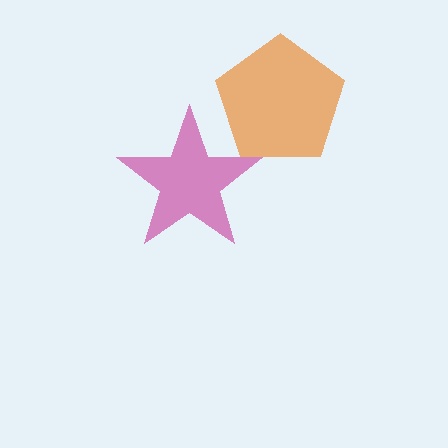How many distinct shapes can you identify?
There are 2 distinct shapes: a magenta star, an orange pentagon.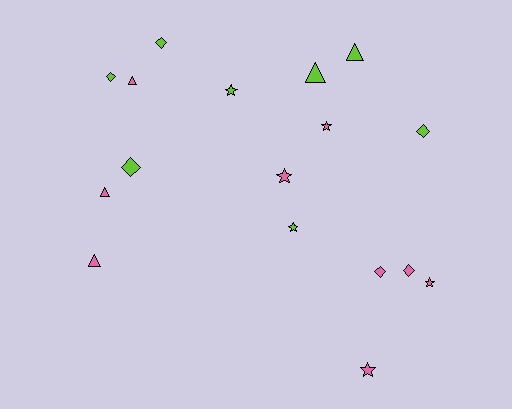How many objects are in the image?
There are 17 objects.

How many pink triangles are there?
There are 3 pink triangles.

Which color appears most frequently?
Pink, with 9 objects.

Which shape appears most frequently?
Diamond, with 6 objects.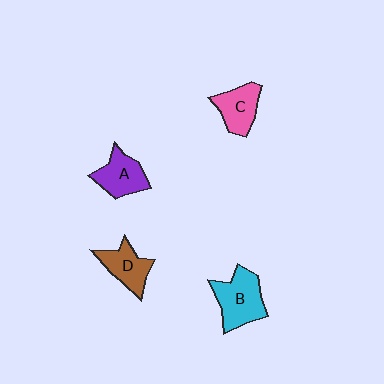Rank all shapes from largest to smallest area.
From largest to smallest: B (cyan), A (purple), C (pink), D (brown).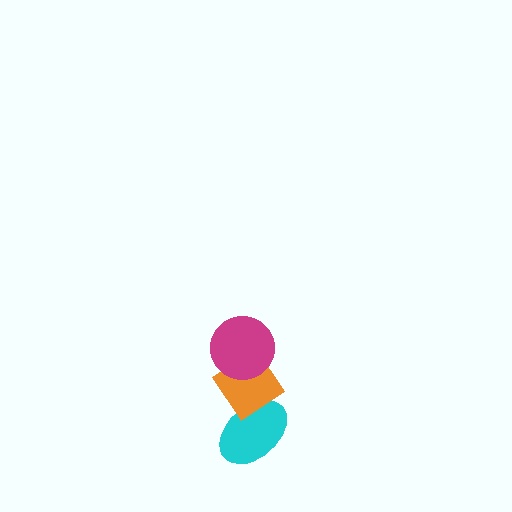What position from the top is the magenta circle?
The magenta circle is 1st from the top.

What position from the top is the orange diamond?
The orange diamond is 2nd from the top.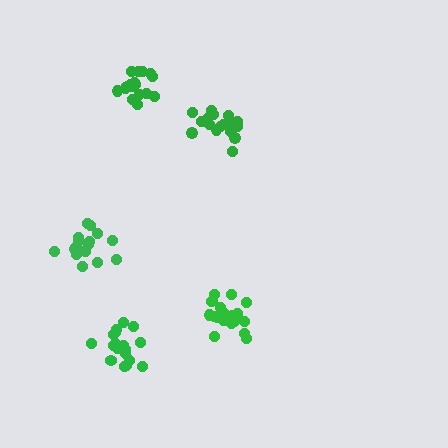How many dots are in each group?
Group 1: 16 dots, Group 2: 18 dots, Group 3: 19 dots, Group 4: 19 dots, Group 5: 17 dots (89 total).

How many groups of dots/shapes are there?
There are 5 groups.